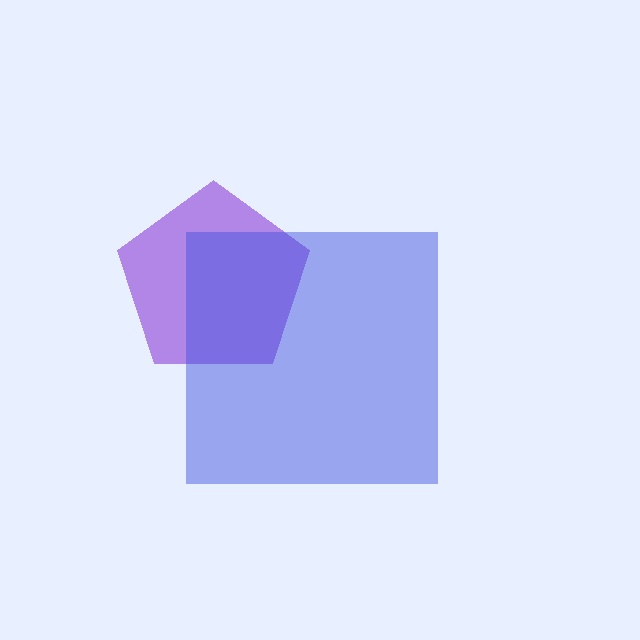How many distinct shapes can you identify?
There are 2 distinct shapes: a purple pentagon, a blue square.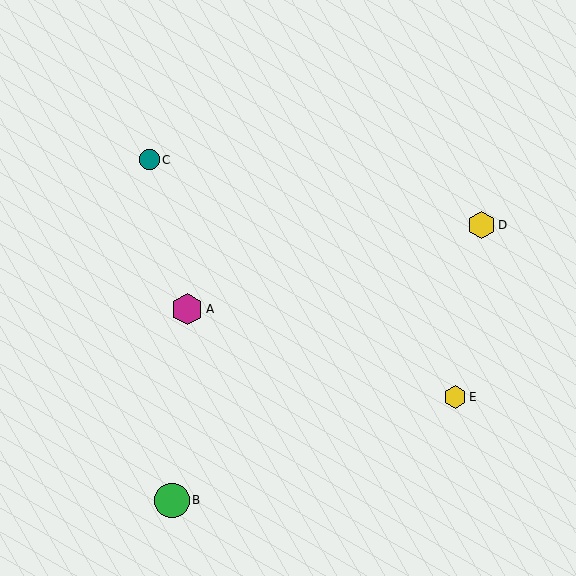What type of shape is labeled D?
Shape D is a yellow hexagon.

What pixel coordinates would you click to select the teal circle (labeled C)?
Click at (149, 160) to select the teal circle C.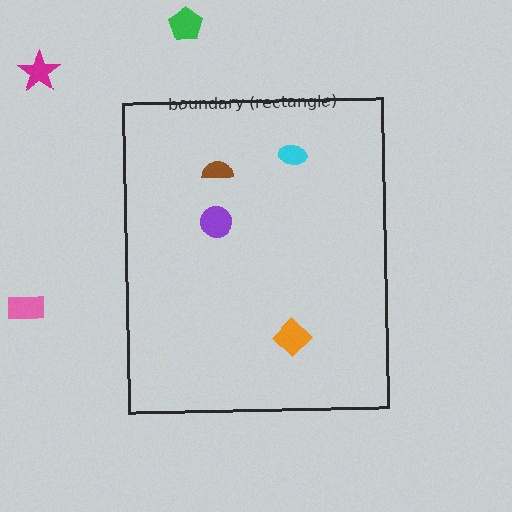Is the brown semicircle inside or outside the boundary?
Inside.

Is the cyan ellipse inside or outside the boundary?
Inside.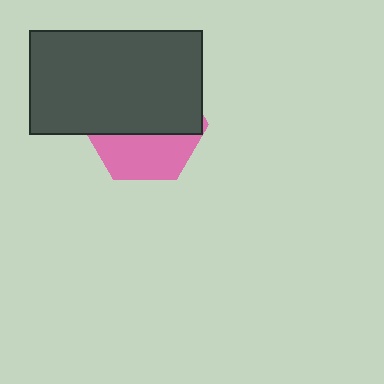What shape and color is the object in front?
The object in front is a dark gray rectangle.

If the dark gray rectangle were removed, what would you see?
You would see the complete pink hexagon.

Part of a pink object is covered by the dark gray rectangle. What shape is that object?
It is a hexagon.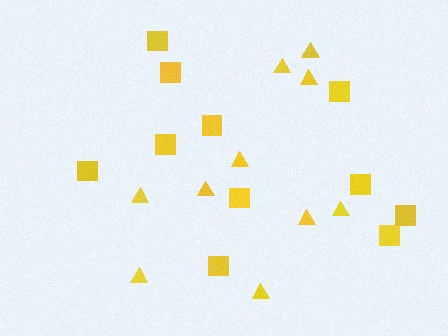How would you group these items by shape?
There are 2 groups: one group of squares (11) and one group of triangles (10).